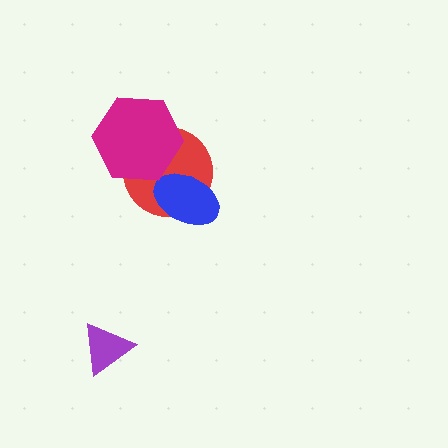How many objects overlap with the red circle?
2 objects overlap with the red circle.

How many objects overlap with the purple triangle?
0 objects overlap with the purple triangle.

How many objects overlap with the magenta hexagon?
1 object overlaps with the magenta hexagon.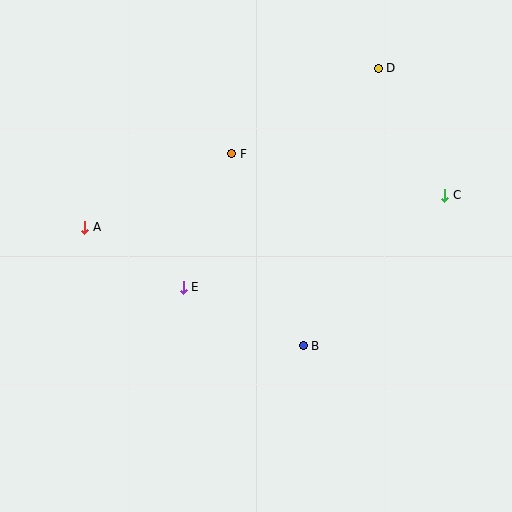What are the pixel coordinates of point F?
Point F is at (232, 154).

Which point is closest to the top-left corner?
Point A is closest to the top-left corner.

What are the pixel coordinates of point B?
Point B is at (303, 346).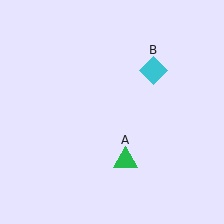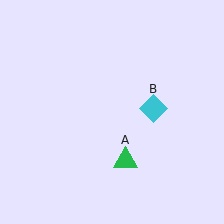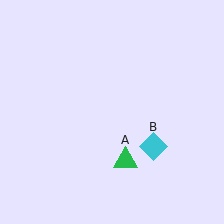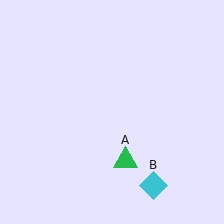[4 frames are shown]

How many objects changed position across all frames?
1 object changed position: cyan diamond (object B).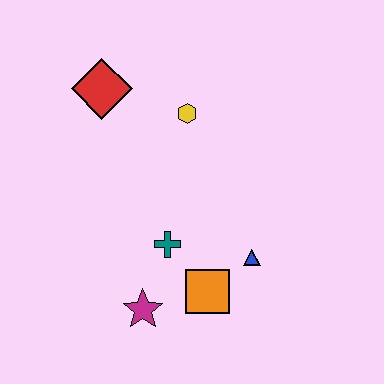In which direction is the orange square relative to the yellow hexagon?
The orange square is below the yellow hexagon.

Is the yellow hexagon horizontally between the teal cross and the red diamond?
No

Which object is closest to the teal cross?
The orange square is closest to the teal cross.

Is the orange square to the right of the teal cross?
Yes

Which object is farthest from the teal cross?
The red diamond is farthest from the teal cross.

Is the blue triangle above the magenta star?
Yes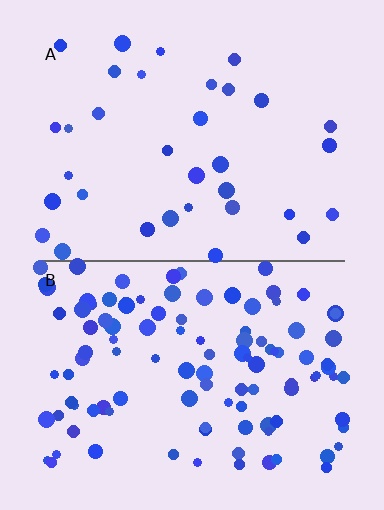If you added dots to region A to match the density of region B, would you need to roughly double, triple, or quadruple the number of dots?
Approximately triple.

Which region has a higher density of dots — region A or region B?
B (the bottom).